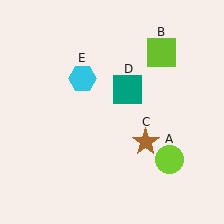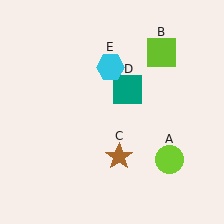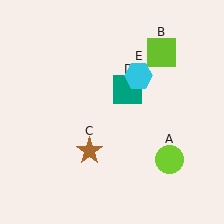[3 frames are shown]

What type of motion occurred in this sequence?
The brown star (object C), cyan hexagon (object E) rotated clockwise around the center of the scene.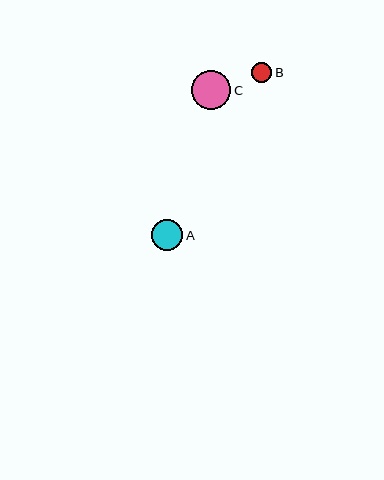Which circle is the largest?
Circle C is the largest with a size of approximately 39 pixels.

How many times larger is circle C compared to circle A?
Circle C is approximately 1.3 times the size of circle A.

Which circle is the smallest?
Circle B is the smallest with a size of approximately 20 pixels.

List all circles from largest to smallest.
From largest to smallest: C, A, B.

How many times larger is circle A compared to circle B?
Circle A is approximately 1.6 times the size of circle B.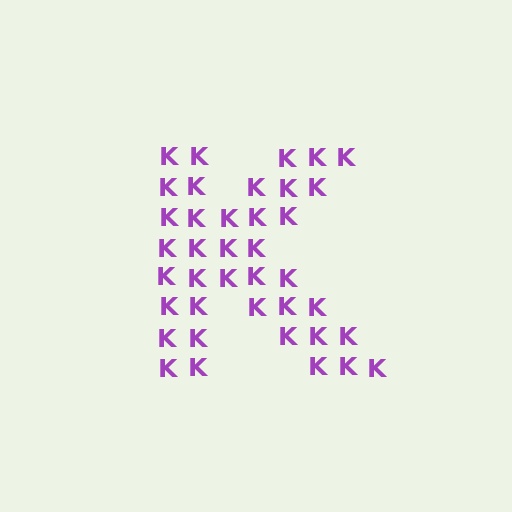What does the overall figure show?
The overall figure shows the letter K.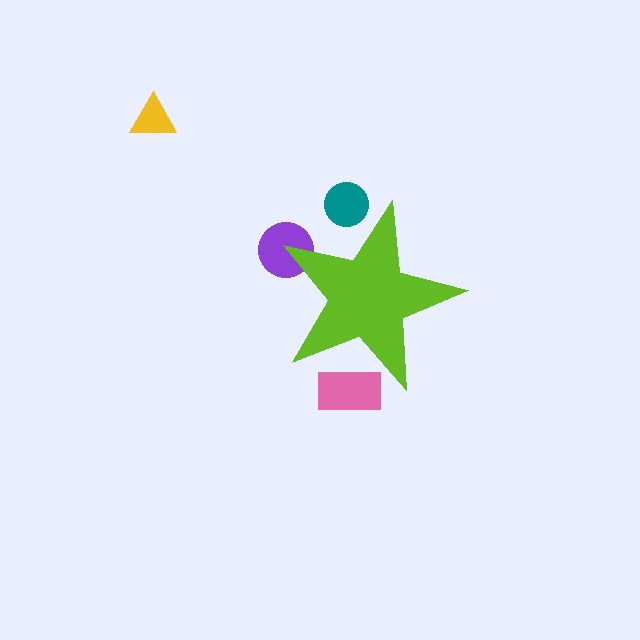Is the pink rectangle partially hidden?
Yes, the pink rectangle is partially hidden behind the lime star.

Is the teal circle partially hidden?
Yes, the teal circle is partially hidden behind the lime star.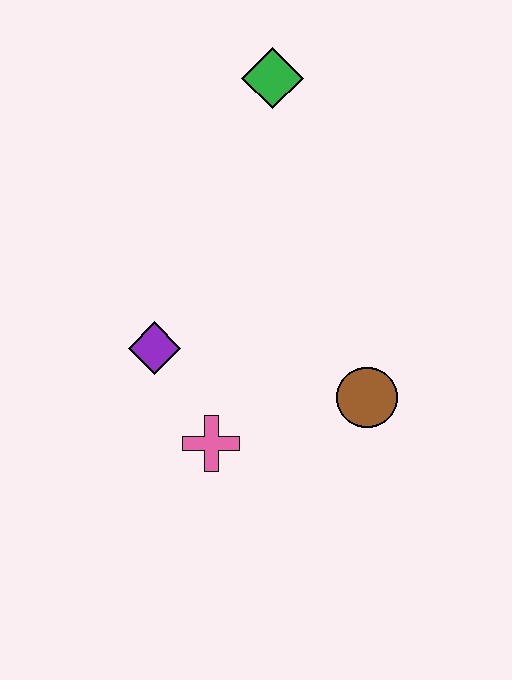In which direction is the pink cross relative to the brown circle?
The pink cross is to the left of the brown circle.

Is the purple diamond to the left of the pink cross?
Yes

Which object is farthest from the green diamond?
The pink cross is farthest from the green diamond.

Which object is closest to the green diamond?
The purple diamond is closest to the green diamond.